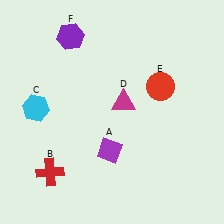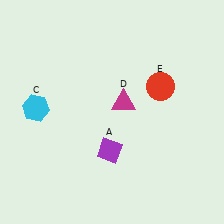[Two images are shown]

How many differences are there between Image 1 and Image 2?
There are 2 differences between the two images.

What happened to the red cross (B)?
The red cross (B) was removed in Image 2. It was in the bottom-left area of Image 1.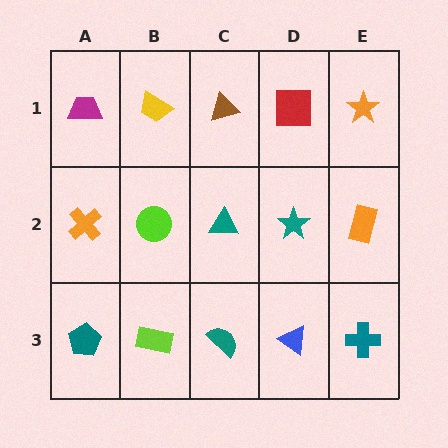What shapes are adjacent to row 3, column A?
An orange cross (row 2, column A), a lime rectangle (row 3, column B).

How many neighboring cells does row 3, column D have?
3.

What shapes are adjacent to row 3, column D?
A teal star (row 2, column D), a teal semicircle (row 3, column C), a teal cross (row 3, column E).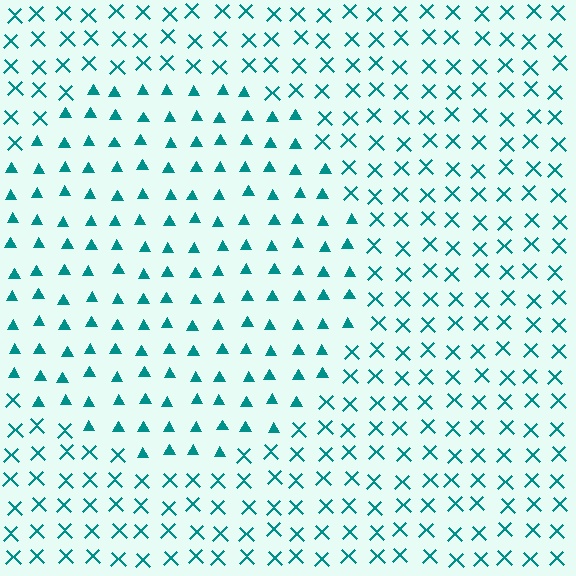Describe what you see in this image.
The image is filled with small teal elements arranged in a uniform grid. A circle-shaped region contains triangles, while the surrounding area contains X marks. The boundary is defined purely by the change in element shape.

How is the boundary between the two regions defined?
The boundary is defined by a change in element shape: triangles inside vs. X marks outside. All elements share the same color and spacing.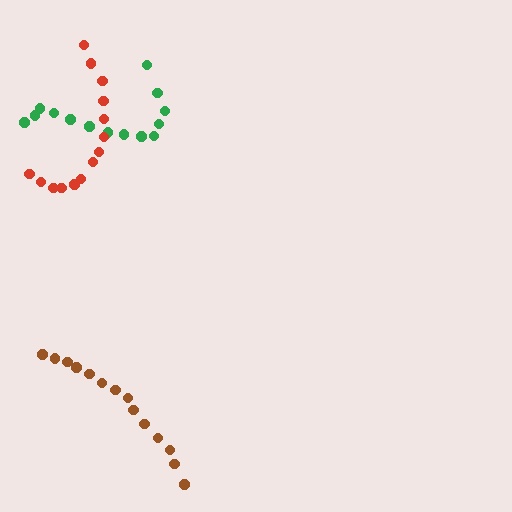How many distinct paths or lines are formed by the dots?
There are 3 distinct paths.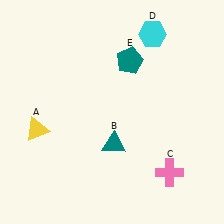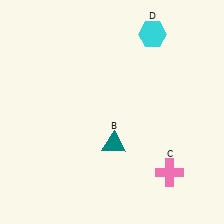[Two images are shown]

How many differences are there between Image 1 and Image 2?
There are 2 differences between the two images.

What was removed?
The yellow triangle (A), the teal pentagon (E) were removed in Image 2.